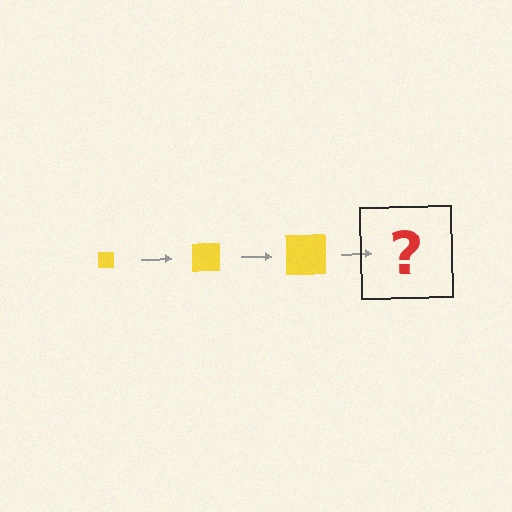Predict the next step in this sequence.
The next step is a yellow square, larger than the previous one.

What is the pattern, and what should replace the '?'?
The pattern is that the square gets progressively larger each step. The '?' should be a yellow square, larger than the previous one.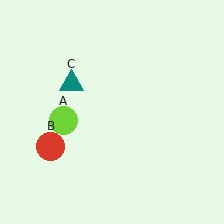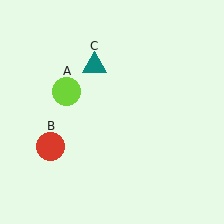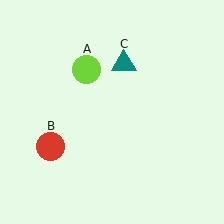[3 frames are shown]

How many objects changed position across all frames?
2 objects changed position: lime circle (object A), teal triangle (object C).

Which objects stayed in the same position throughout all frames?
Red circle (object B) remained stationary.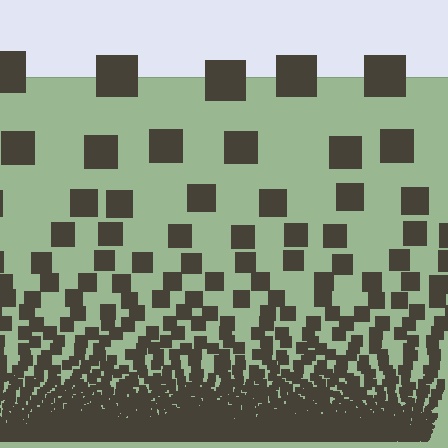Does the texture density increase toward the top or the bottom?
Density increases toward the bottom.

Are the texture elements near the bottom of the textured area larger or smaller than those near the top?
Smaller. The gradient is inverted — elements near the bottom are smaller and denser.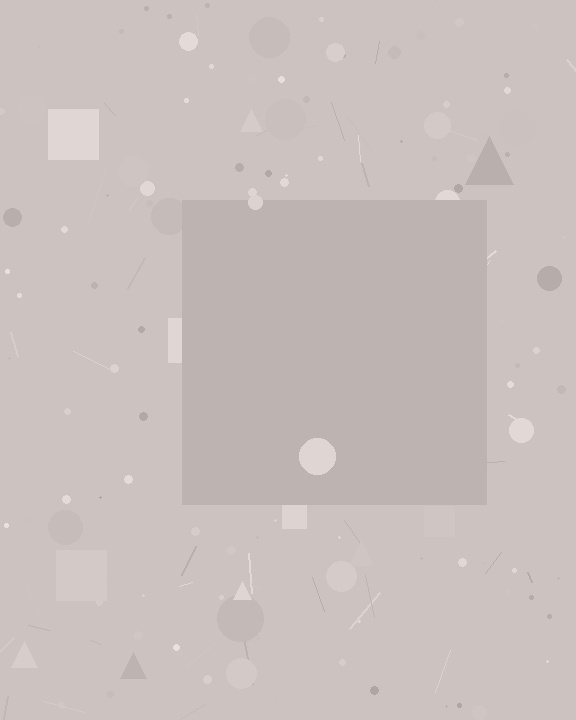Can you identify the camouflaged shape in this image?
The camouflaged shape is a square.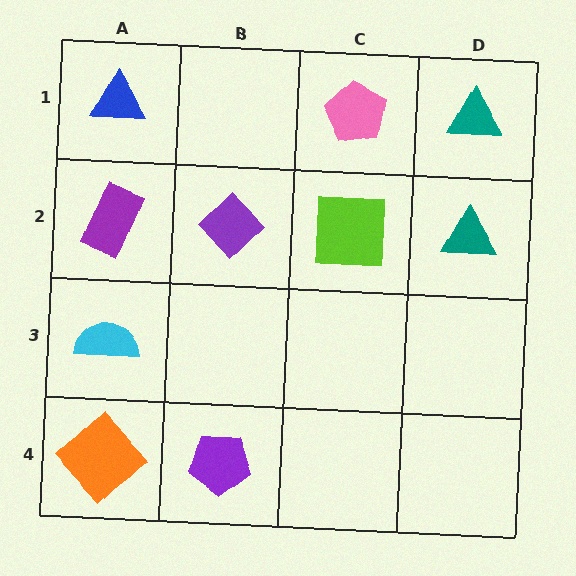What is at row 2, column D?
A teal triangle.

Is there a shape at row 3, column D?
No, that cell is empty.